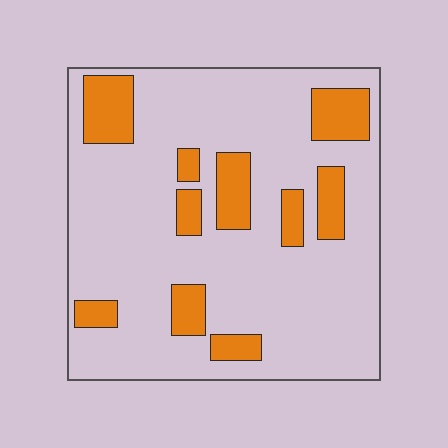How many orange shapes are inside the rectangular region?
10.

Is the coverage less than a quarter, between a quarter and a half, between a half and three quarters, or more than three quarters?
Less than a quarter.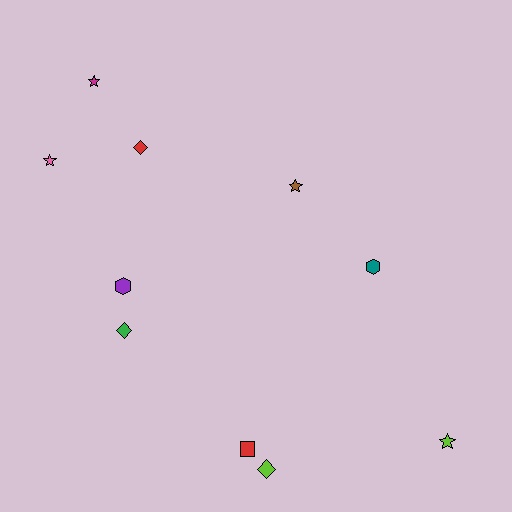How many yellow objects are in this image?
There are no yellow objects.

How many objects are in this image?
There are 10 objects.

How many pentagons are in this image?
There are no pentagons.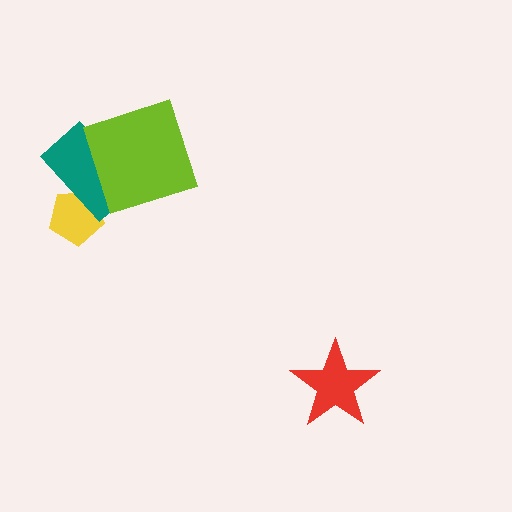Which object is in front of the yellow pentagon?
The teal rectangle is in front of the yellow pentagon.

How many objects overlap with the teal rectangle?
2 objects overlap with the teal rectangle.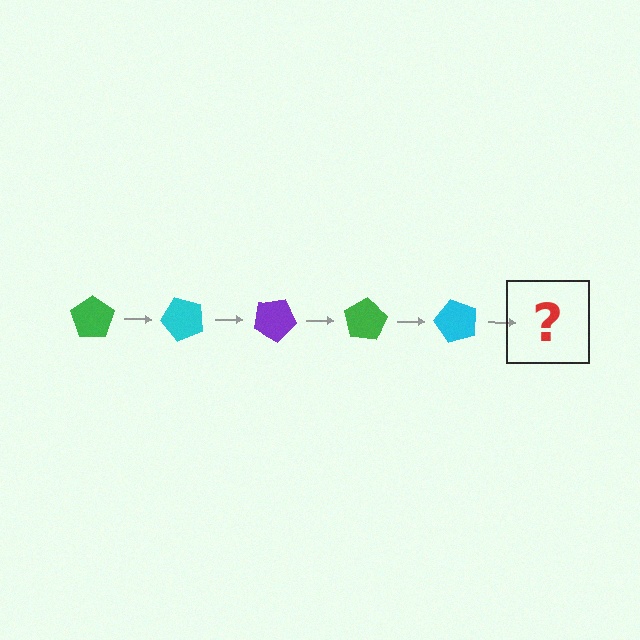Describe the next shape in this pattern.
It should be a purple pentagon, rotated 250 degrees from the start.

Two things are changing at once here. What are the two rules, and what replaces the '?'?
The two rules are that it rotates 50 degrees each step and the color cycles through green, cyan, and purple. The '?' should be a purple pentagon, rotated 250 degrees from the start.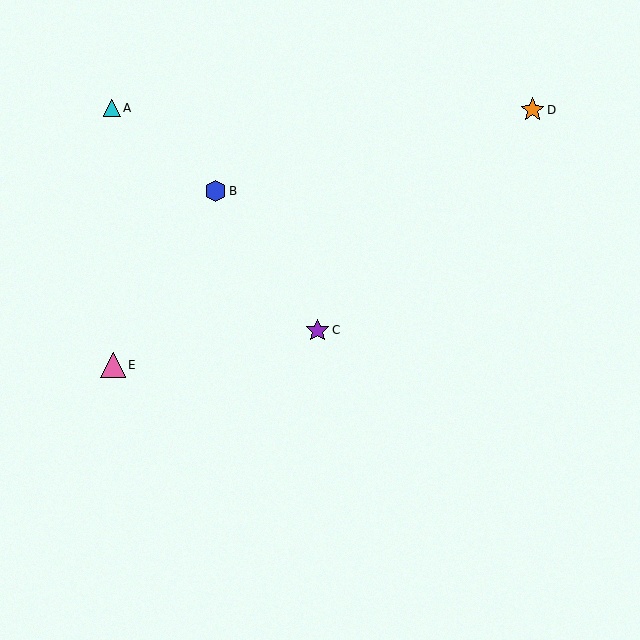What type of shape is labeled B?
Shape B is a blue hexagon.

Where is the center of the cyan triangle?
The center of the cyan triangle is at (112, 108).